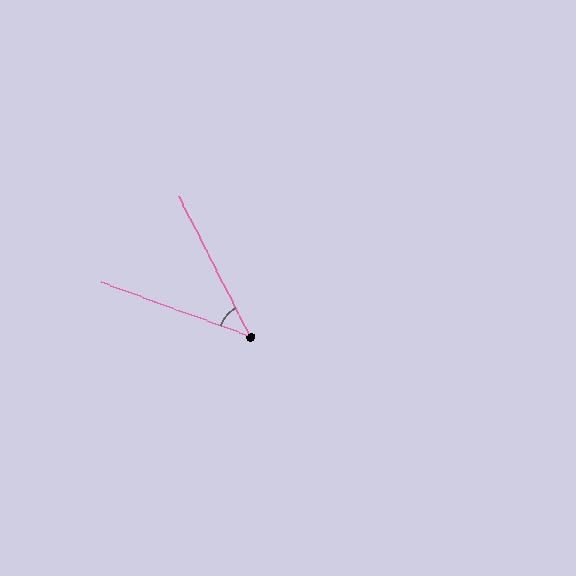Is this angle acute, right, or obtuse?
It is acute.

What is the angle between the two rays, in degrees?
Approximately 43 degrees.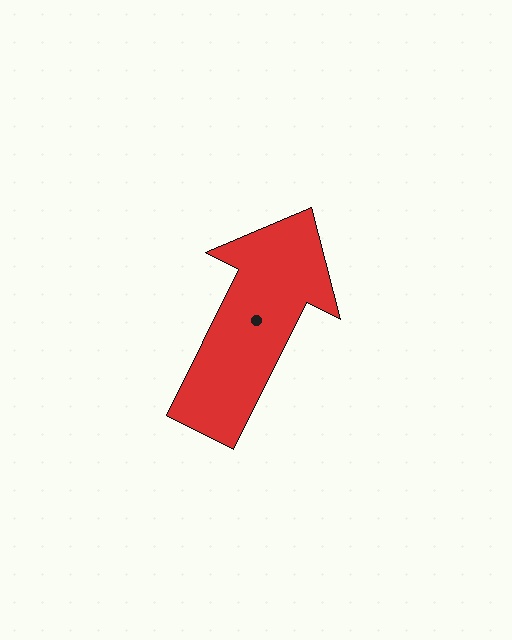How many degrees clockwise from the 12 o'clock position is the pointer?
Approximately 26 degrees.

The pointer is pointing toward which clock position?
Roughly 1 o'clock.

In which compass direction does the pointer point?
Northeast.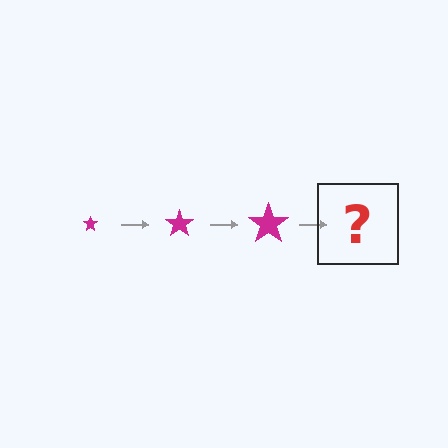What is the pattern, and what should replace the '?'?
The pattern is that the star gets progressively larger each step. The '?' should be a magenta star, larger than the previous one.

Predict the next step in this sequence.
The next step is a magenta star, larger than the previous one.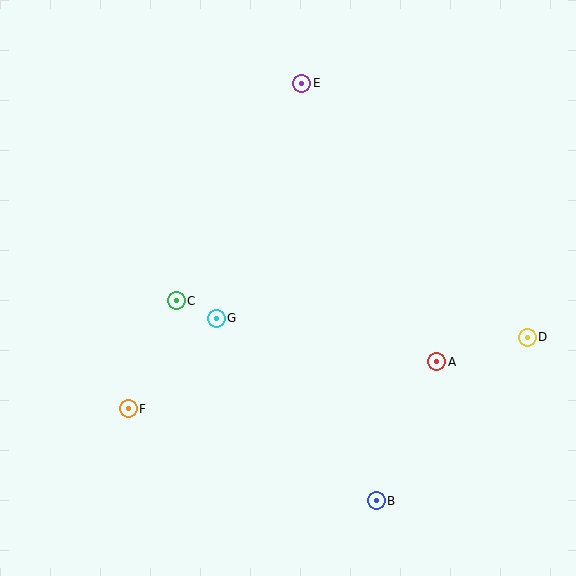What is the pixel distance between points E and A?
The distance between E and A is 310 pixels.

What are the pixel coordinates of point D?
Point D is at (527, 337).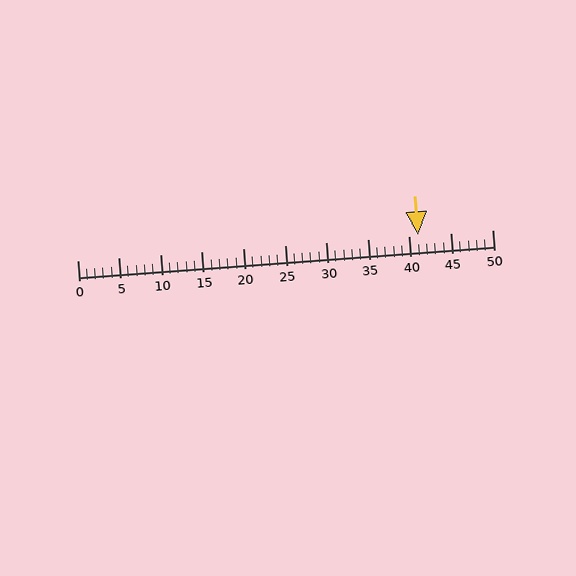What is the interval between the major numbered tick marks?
The major tick marks are spaced 5 units apart.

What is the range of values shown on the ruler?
The ruler shows values from 0 to 50.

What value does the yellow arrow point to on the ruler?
The yellow arrow points to approximately 41.